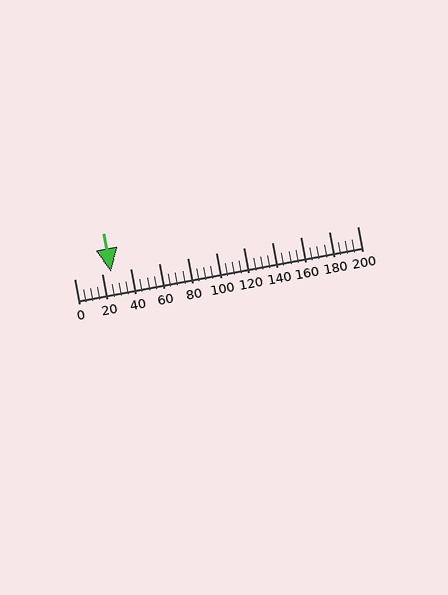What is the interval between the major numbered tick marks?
The major tick marks are spaced 20 units apart.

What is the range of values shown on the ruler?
The ruler shows values from 0 to 200.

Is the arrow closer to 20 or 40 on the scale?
The arrow is closer to 20.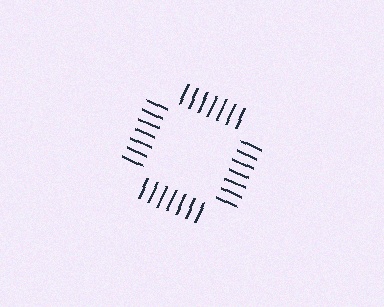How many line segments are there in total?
28 — 7 along each of the 4 edges.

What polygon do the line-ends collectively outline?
An illusory square — the line segments terminate on its edges but no continuous stroke is drawn.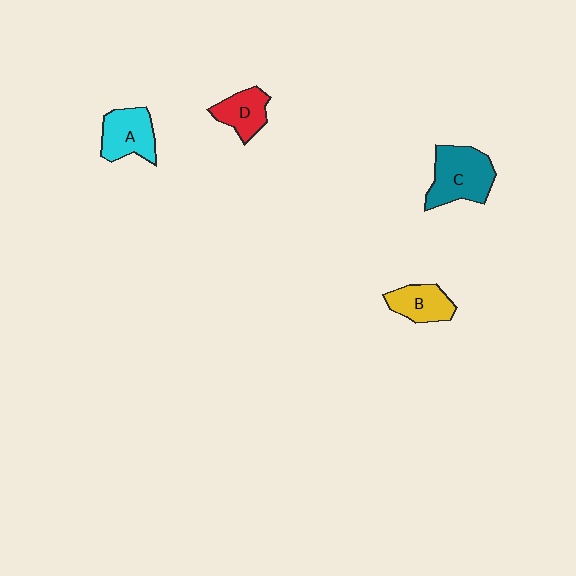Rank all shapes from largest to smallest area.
From largest to smallest: C (teal), A (cyan), B (yellow), D (red).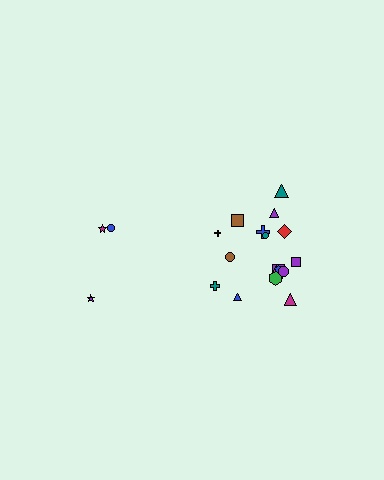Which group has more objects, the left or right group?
The right group.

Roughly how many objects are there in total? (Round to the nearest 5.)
Roughly 20 objects in total.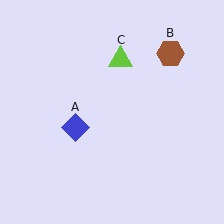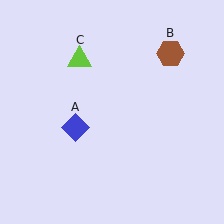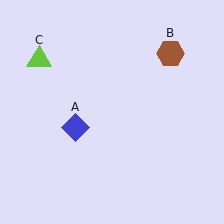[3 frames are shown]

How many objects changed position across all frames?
1 object changed position: lime triangle (object C).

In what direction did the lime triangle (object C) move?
The lime triangle (object C) moved left.